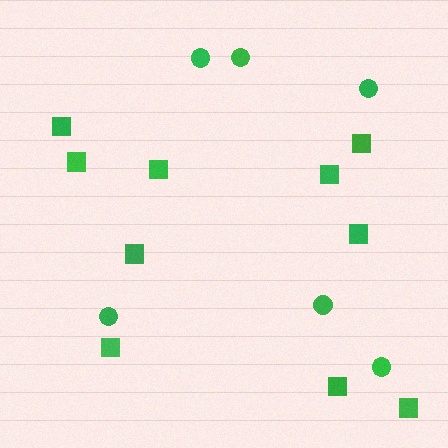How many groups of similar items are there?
There are 2 groups: one group of squares (10) and one group of circles (6).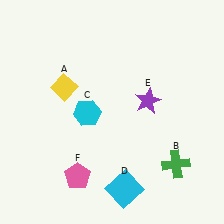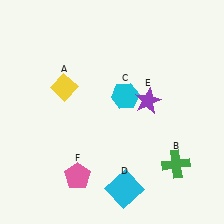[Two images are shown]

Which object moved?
The cyan hexagon (C) moved right.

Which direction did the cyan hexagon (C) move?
The cyan hexagon (C) moved right.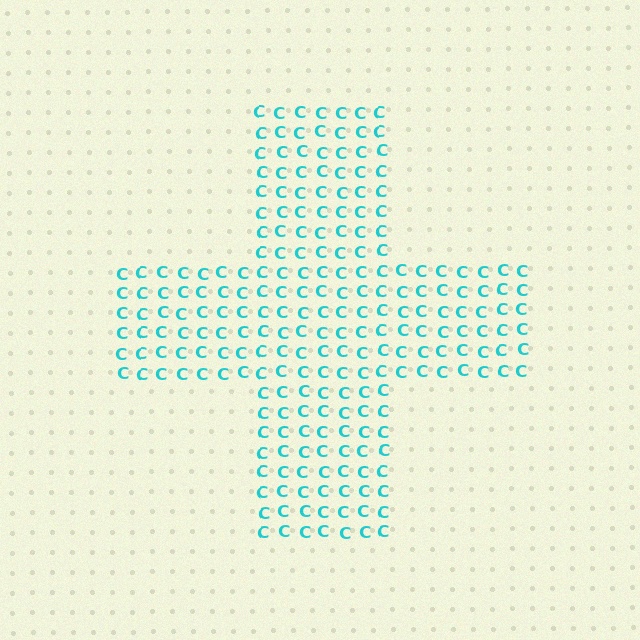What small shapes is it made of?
It is made of small letter C's.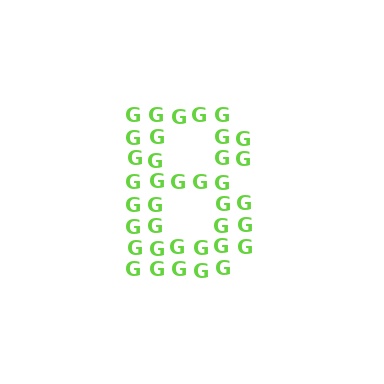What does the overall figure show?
The overall figure shows the letter B.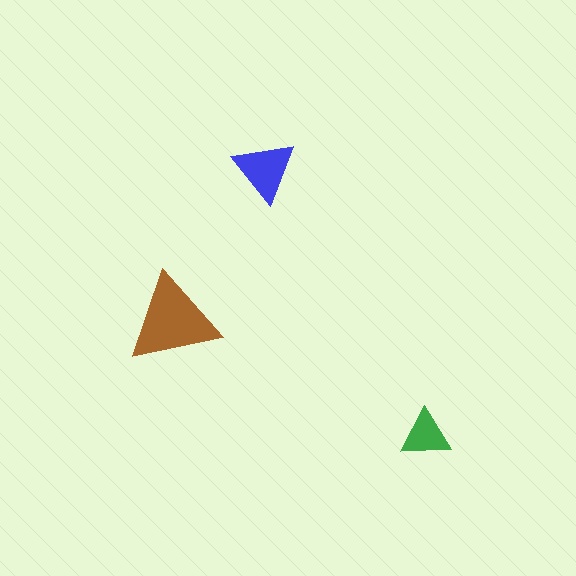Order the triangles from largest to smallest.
the brown one, the blue one, the green one.